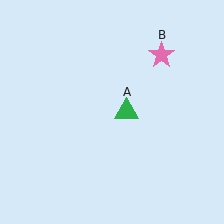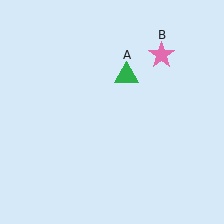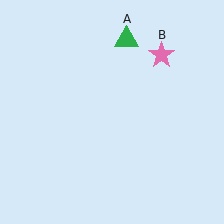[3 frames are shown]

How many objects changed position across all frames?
1 object changed position: green triangle (object A).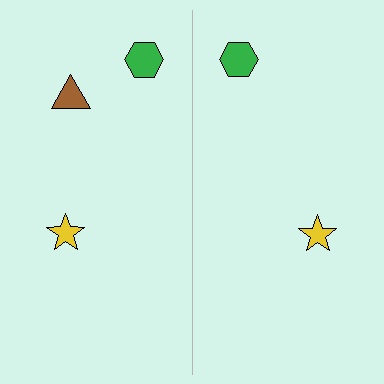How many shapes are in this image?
There are 5 shapes in this image.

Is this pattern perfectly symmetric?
No, the pattern is not perfectly symmetric. A brown triangle is missing from the right side.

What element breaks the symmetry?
A brown triangle is missing from the right side.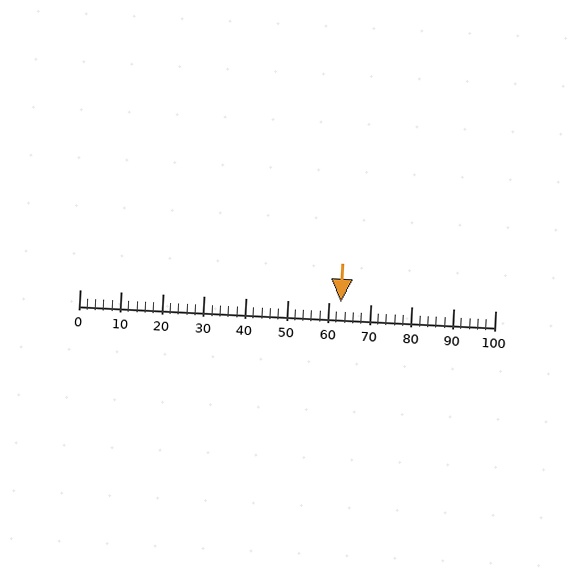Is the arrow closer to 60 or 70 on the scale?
The arrow is closer to 60.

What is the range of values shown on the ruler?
The ruler shows values from 0 to 100.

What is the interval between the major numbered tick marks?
The major tick marks are spaced 10 units apart.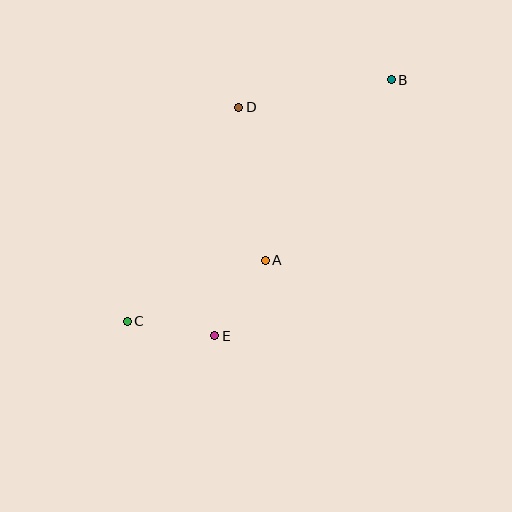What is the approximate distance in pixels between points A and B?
The distance between A and B is approximately 220 pixels.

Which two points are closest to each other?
Points C and E are closest to each other.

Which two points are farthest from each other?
Points B and C are farthest from each other.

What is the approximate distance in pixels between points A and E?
The distance between A and E is approximately 91 pixels.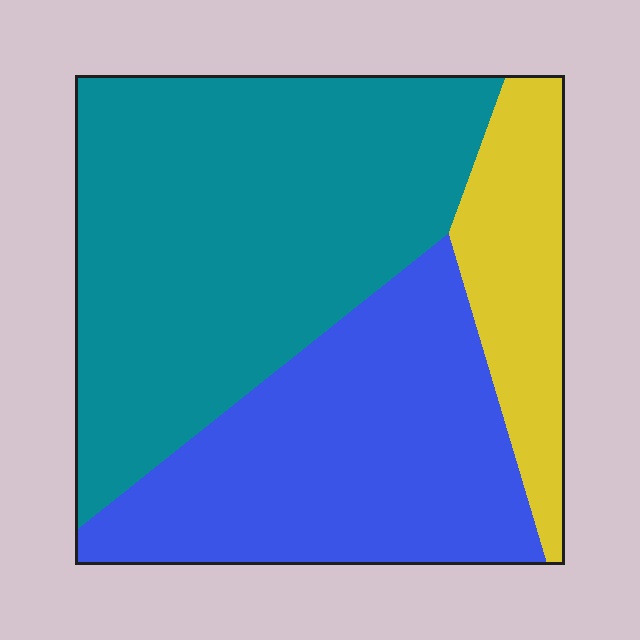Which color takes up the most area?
Teal, at roughly 50%.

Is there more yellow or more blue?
Blue.